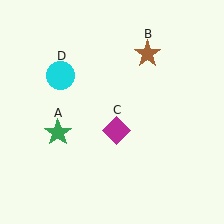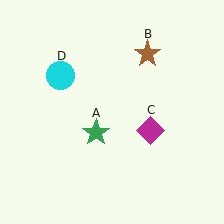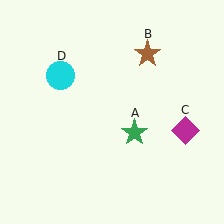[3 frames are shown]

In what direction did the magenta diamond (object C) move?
The magenta diamond (object C) moved right.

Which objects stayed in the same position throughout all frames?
Brown star (object B) and cyan circle (object D) remained stationary.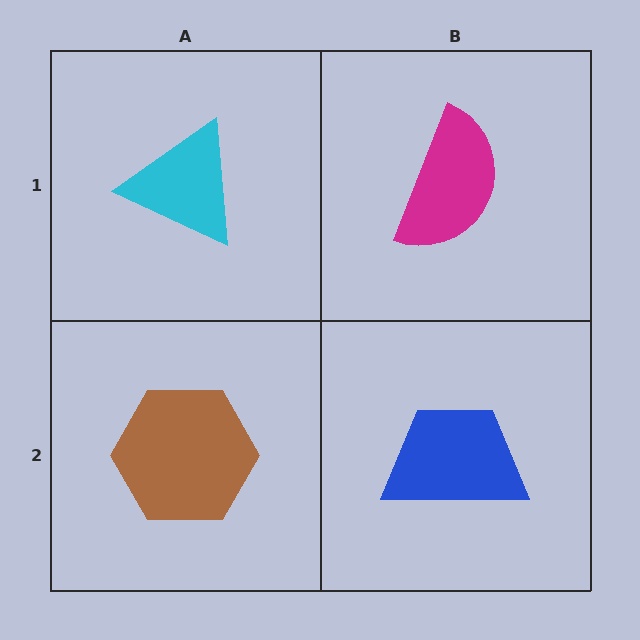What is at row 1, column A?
A cyan triangle.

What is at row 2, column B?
A blue trapezoid.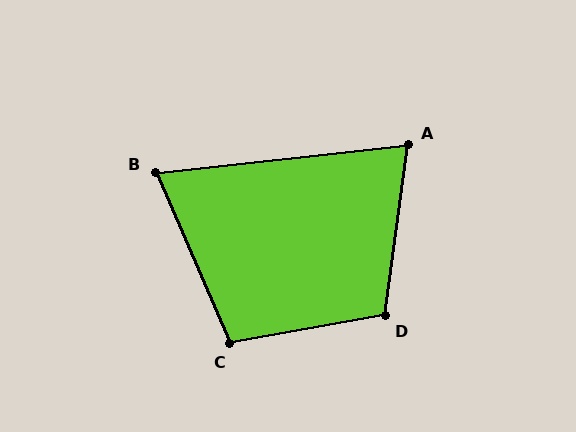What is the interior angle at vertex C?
Approximately 104 degrees (obtuse).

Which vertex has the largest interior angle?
D, at approximately 107 degrees.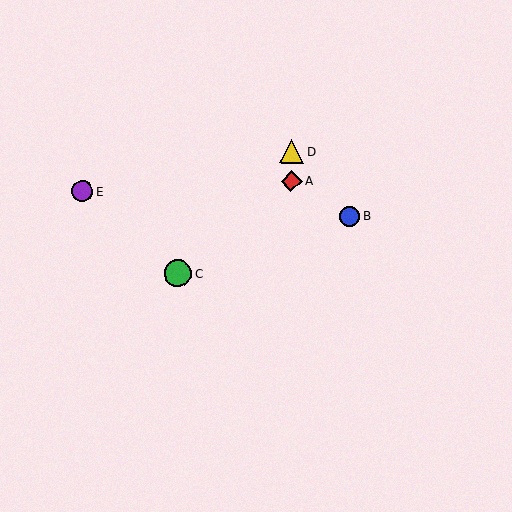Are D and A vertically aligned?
Yes, both are at x≈292.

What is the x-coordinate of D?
Object D is at x≈292.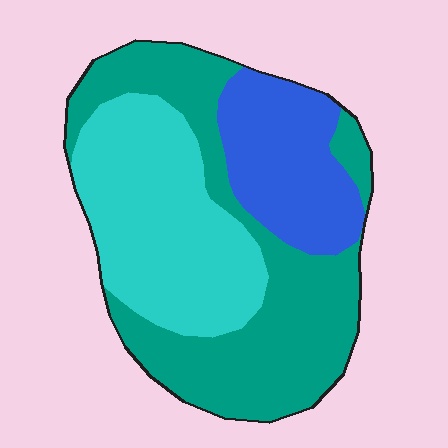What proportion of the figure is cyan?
Cyan takes up about one third (1/3) of the figure.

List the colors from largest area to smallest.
From largest to smallest: teal, cyan, blue.